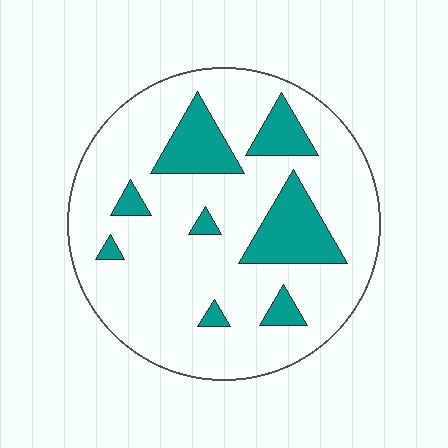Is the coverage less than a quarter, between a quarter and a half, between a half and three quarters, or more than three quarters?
Less than a quarter.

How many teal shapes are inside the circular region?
8.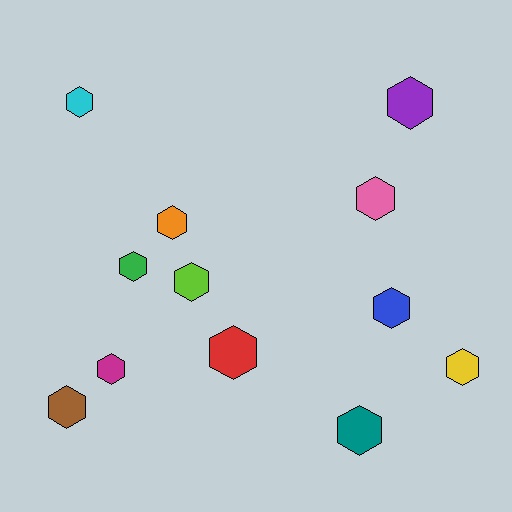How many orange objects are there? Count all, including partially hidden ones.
There is 1 orange object.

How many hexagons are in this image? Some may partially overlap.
There are 12 hexagons.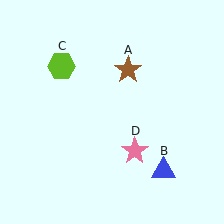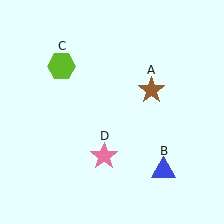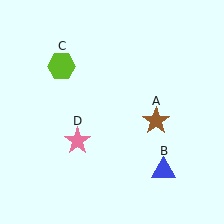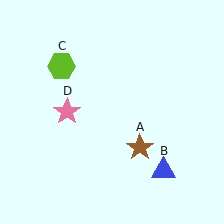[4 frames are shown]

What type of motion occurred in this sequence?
The brown star (object A), pink star (object D) rotated clockwise around the center of the scene.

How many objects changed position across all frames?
2 objects changed position: brown star (object A), pink star (object D).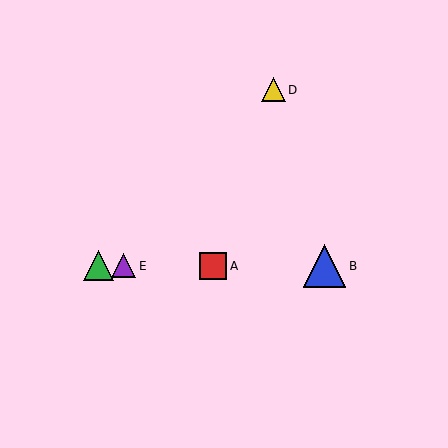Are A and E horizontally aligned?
Yes, both are at y≈266.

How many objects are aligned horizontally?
4 objects (A, B, C, E) are aligned horizontally.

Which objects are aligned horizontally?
Objects A, B, C, E are aligned horizontally.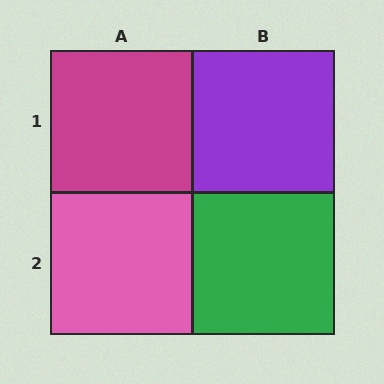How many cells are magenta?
1 cell is magenta.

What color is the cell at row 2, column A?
Pink.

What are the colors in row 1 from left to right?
Magenta, purple.